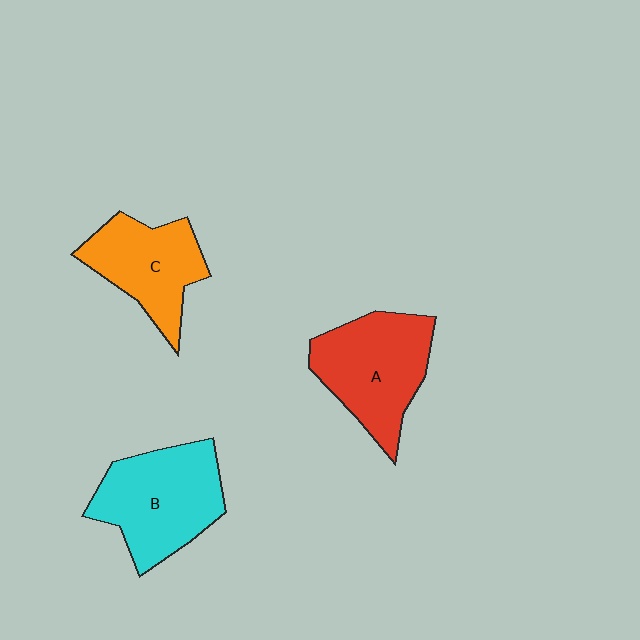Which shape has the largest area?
Shape B (cyan).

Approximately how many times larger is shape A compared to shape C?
Approximately 1.2 times.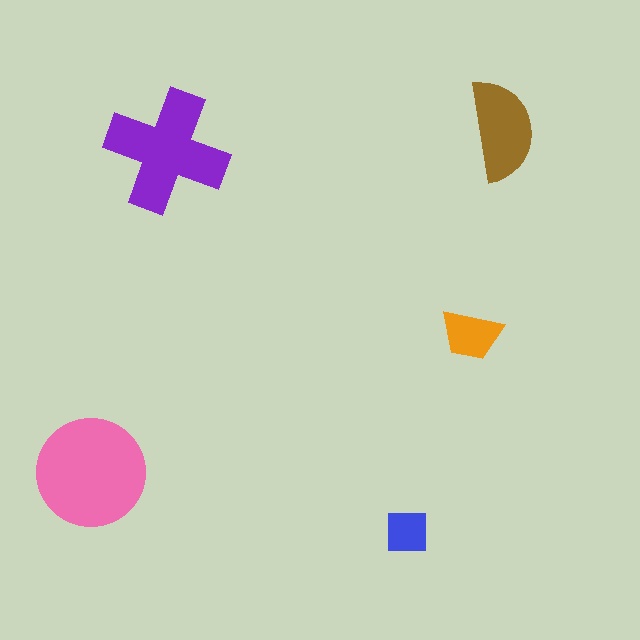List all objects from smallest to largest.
The blue square, the orange trapezoid, the brown semicircle, the purple cross, the pink circle.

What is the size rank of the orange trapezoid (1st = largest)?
4th.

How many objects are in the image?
There are 5 objects in the image.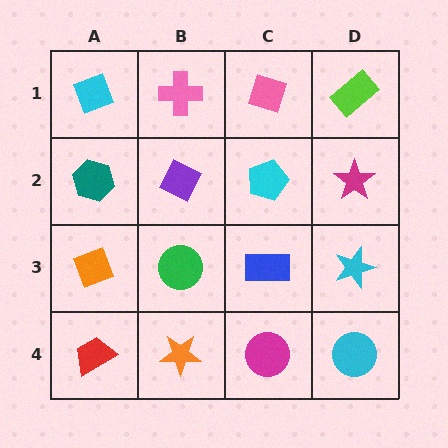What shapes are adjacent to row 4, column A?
An orange diamond (row 3, column A), an orange star (row 4, column B).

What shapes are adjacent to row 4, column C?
A blue rectangle (row 3, column C), an orange star (row 4, column B), a cyan circle (row 4, column D).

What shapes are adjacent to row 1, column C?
A cyan pentagon (row 2, column C), a pink cross (row 1, column B), a lime rectangle (row 1, column D).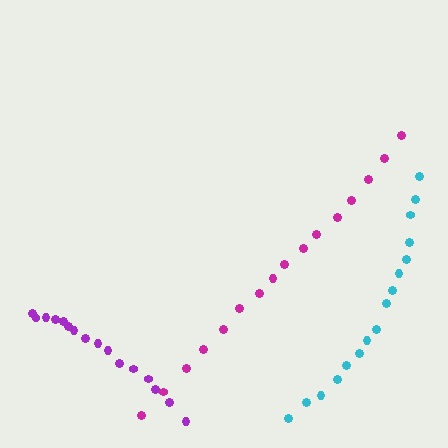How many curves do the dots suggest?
There are 3 distinct paths.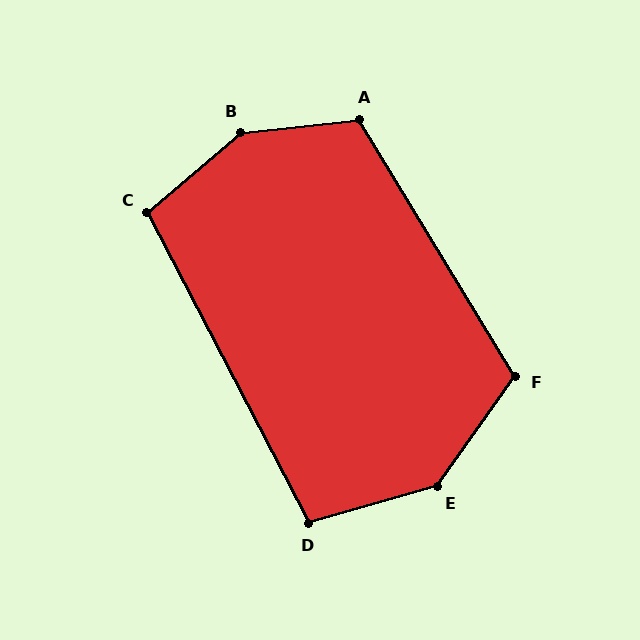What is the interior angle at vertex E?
Approximately 141 degrees (obtuse).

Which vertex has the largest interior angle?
B, at approximately 145 degrees.